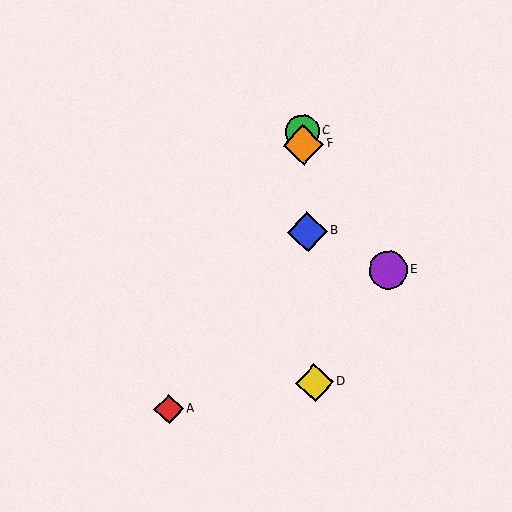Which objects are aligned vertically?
Objects B, C, D, F are aligned vertically.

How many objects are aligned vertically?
4 objects (B, C, D, F) are aligned vertically.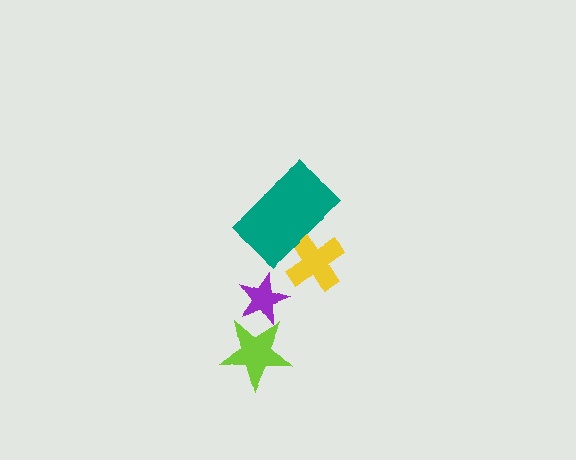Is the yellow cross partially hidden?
Yes, it is partially covered by another shape.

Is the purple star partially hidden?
Yes, it is partially covered by another shape.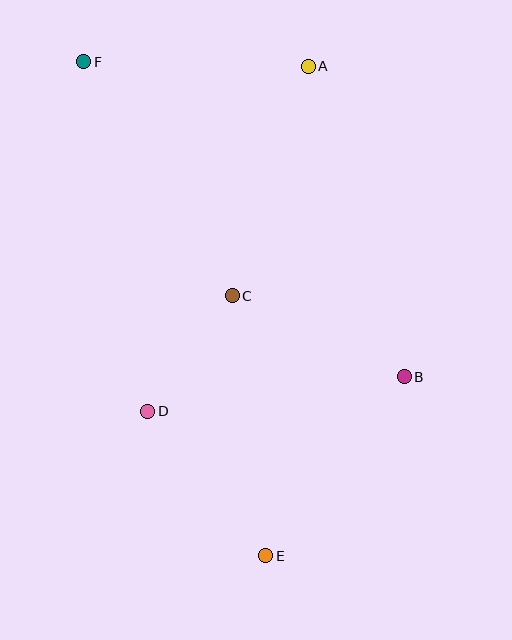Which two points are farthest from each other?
Points E and F are farthest from each other.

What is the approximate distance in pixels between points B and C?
The distance between B and C is approximately 190 pixels.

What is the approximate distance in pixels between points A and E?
The distance between A and E is approximately 492 pixels.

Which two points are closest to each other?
Points C and D are closest to each other.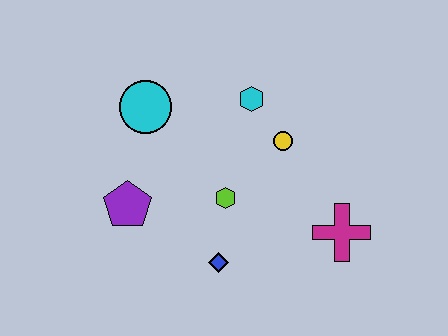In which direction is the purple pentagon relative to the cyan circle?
The purple pentagon is below the cyan circle.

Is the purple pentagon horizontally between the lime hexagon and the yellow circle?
No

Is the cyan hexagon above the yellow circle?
Yes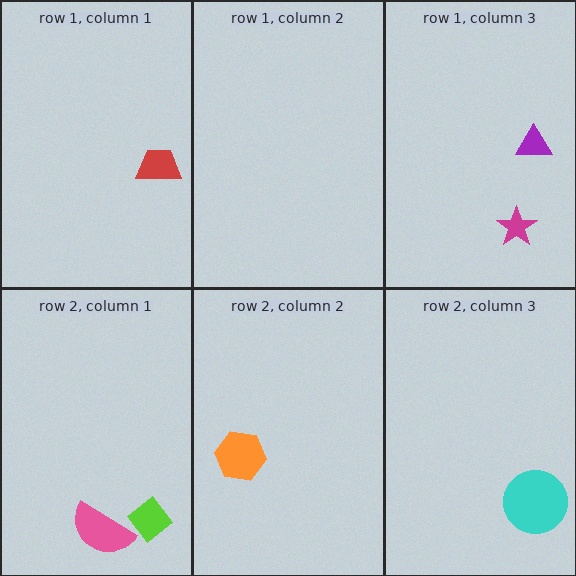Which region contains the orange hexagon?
The row 2, column 2 region.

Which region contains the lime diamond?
The row 2, column 1 region.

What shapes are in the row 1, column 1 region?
The red trapezoid.